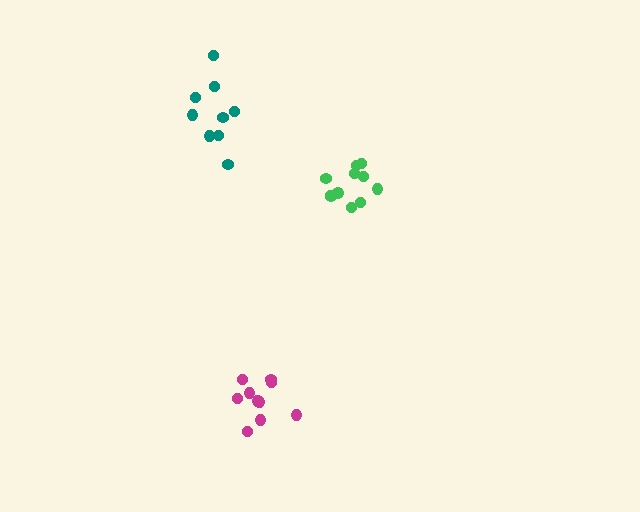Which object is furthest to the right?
The green cluster is rightmost.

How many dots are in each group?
Group 1: 10 dots, Group 2: 11 dots, Group 3: 9 dots (30 total).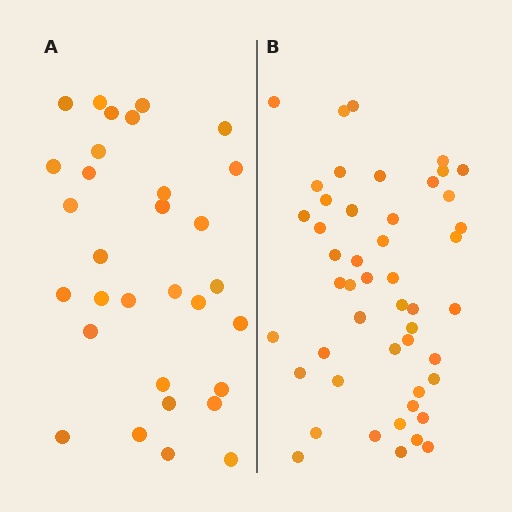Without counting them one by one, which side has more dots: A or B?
Region B (the right region) has more dots.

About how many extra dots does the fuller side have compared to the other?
Region B has approximately 15 more dots than region A.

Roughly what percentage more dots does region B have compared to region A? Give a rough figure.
About 55% more.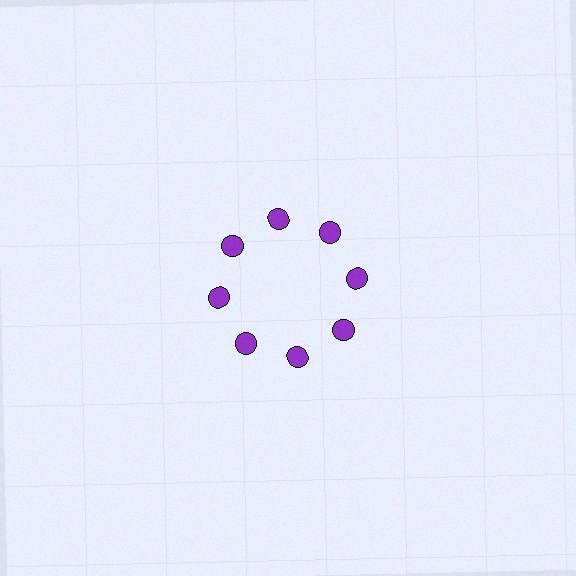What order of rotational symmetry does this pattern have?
This pattern has 8-fold rotational symmetry.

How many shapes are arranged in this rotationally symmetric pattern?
There are 8 shapes, arranged in 8 groups of 1.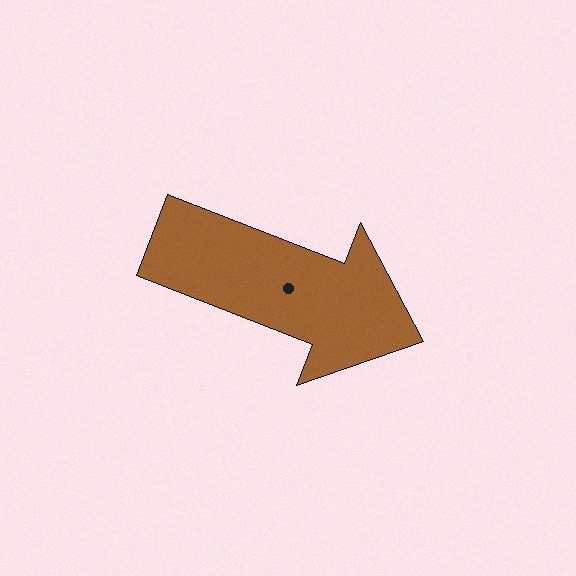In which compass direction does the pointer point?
East.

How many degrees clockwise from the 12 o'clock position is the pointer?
Approximately 111 degrees.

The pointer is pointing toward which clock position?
Roughly 4 o'clock.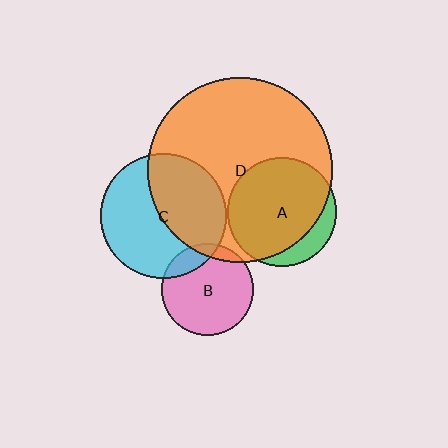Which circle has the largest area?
Circle D (orange).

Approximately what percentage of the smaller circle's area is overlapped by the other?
Approximately 10%.